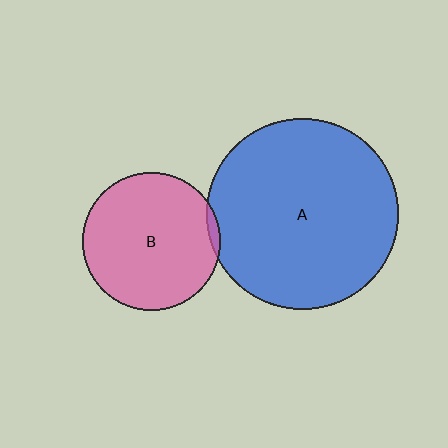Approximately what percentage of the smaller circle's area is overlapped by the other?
Approximately 5%.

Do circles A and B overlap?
Yes.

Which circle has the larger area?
Circle A (blue).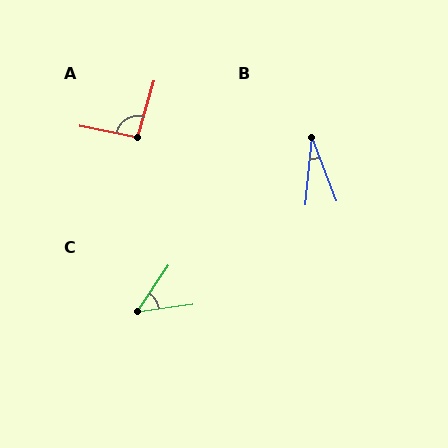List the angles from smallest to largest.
B (27°), C (49°), A (94°).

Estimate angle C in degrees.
Approximately 49 degrees.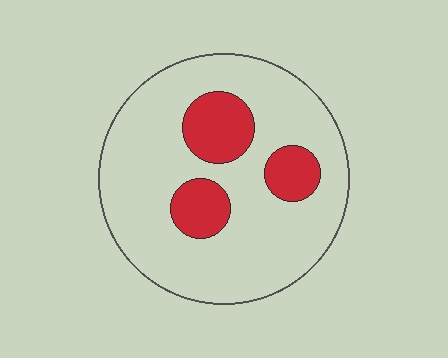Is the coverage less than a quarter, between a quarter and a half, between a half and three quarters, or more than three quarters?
Less than a quarter.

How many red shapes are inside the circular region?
3.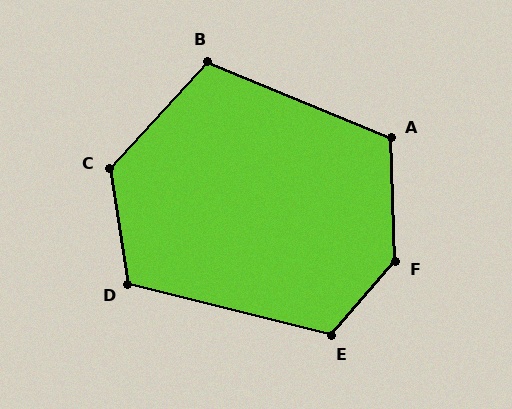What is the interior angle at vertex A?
Approximately 115 degrees (obtuse).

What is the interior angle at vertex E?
Approximately 117 degrees (obtuse).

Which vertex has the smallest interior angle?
B, at approximately 110 degrees.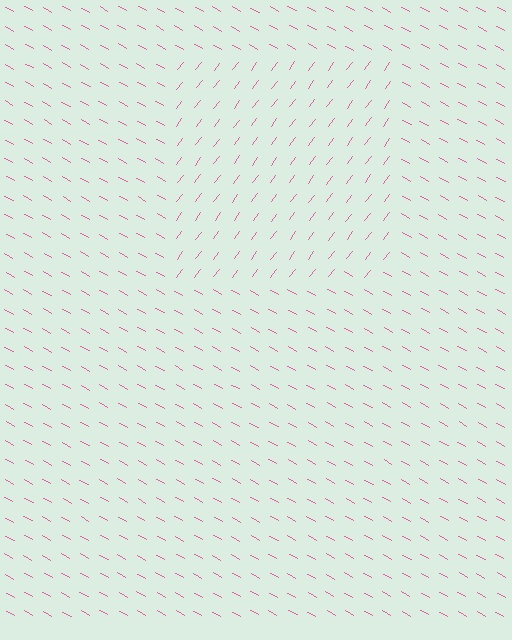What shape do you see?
I see a rectangle.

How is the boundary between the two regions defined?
The boundary is defined purely by a change in line orientation (approximately 82 degrees difference). All lines are the same color and thickness.